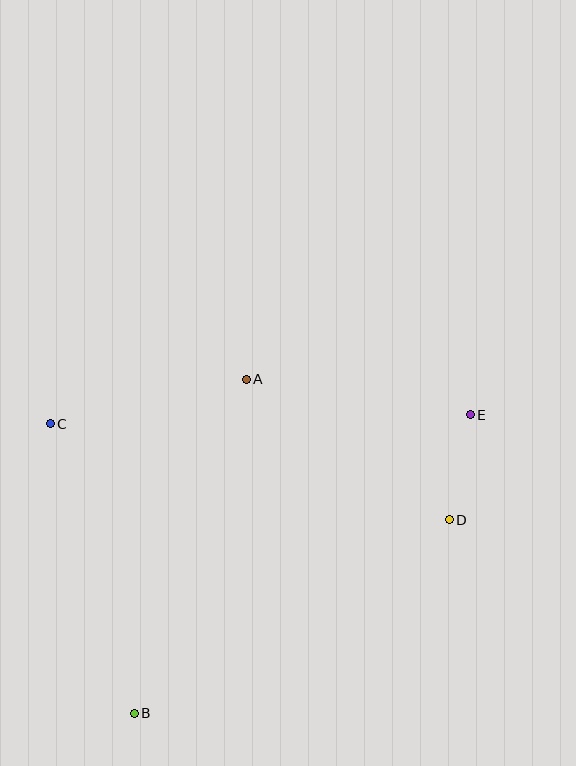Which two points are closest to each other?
Points D and E are closest to each other.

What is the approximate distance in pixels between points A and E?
The distance between A and E is approximately 227 pixels.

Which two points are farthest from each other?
Points B and E are farthest from each other.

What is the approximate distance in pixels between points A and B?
The distance between A and B is approximately 352 pixels.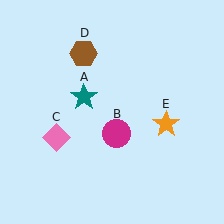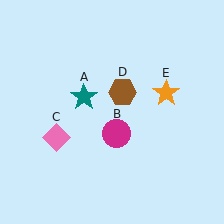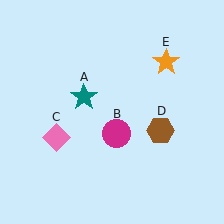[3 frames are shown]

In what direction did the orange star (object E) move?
The orange star (object E) moved up.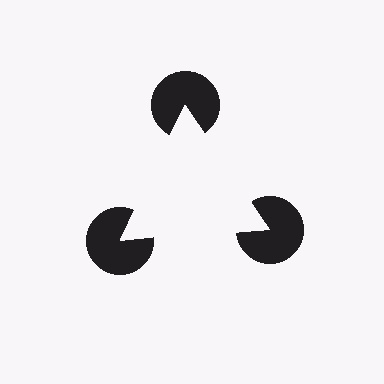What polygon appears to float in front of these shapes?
An illusory triangle — its edges are inferred from the aligned wedge cuts in the pac-man discs, not physically drawn.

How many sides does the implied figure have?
3 sides.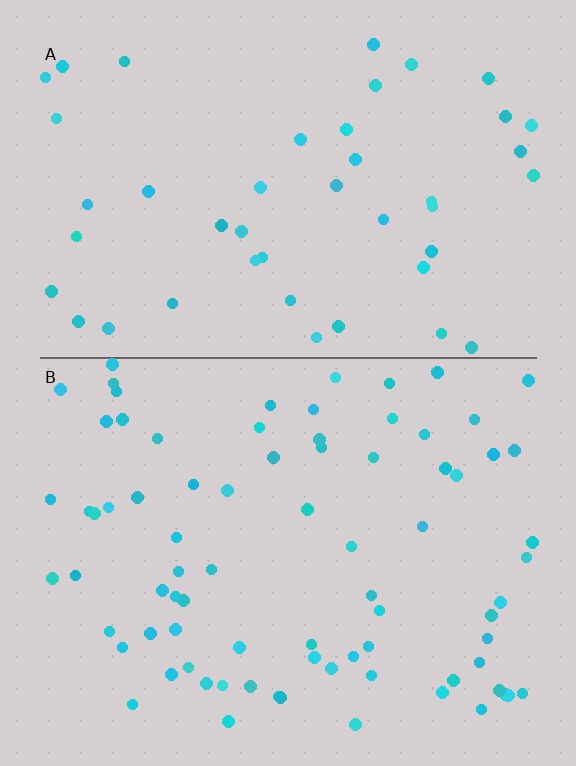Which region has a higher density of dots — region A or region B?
B (the bottom).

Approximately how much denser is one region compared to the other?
Approximately 1.8× — region B over region A.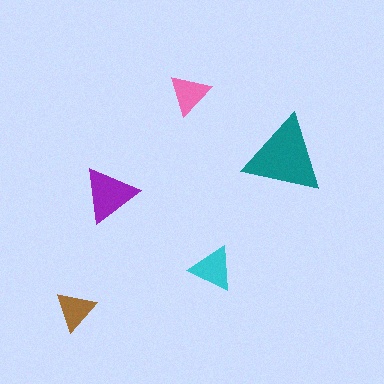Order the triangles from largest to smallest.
the teal one, the purple one, the cyan one, the pink one, the brown one.